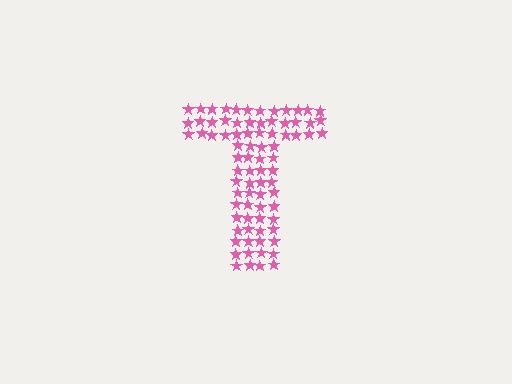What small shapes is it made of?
It is made of small stars.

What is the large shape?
The large shape is the letter T.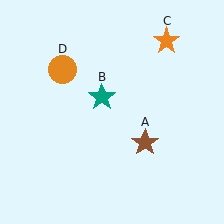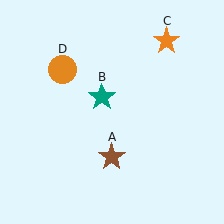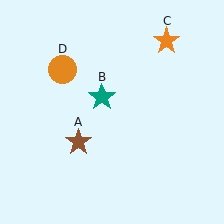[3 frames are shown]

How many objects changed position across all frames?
1 object changed position: brown star (object A).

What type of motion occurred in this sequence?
The brown star (object A) rotated clockwise around the center of the scene.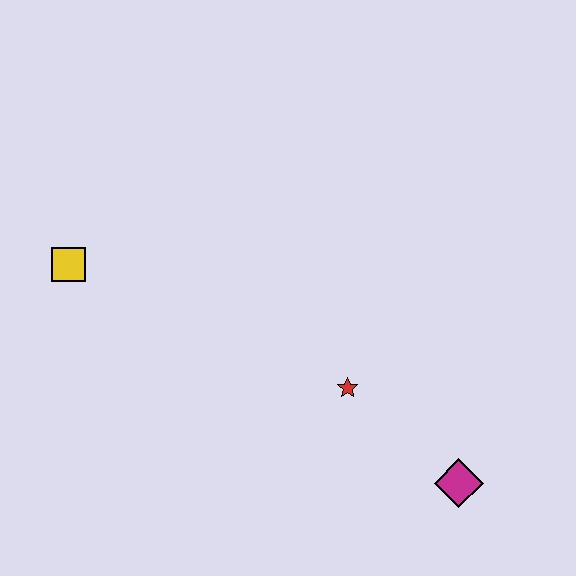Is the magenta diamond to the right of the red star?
Yes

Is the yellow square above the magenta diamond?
Yes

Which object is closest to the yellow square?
The red star is closest to the yellow square.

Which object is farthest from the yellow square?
The magenta diamond is farthest from the yellow square.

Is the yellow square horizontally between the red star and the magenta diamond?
No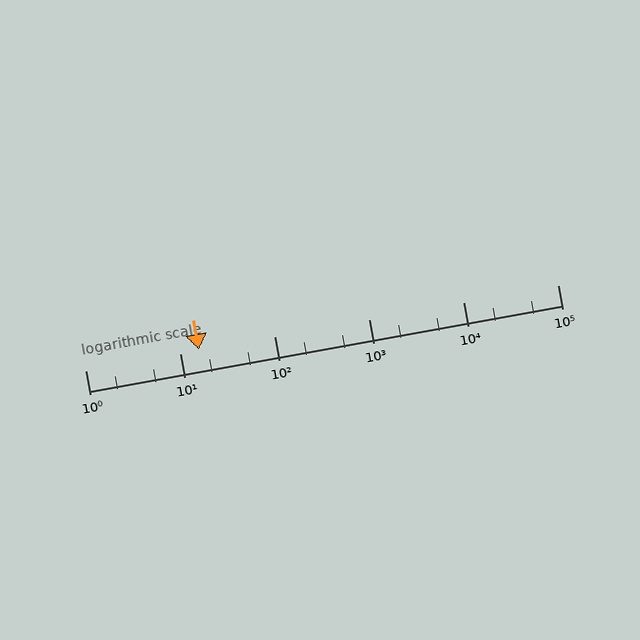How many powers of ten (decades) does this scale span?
The scale spans 5 decades, from 1 to 100000.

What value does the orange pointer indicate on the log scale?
The pointer indicates approximately 16.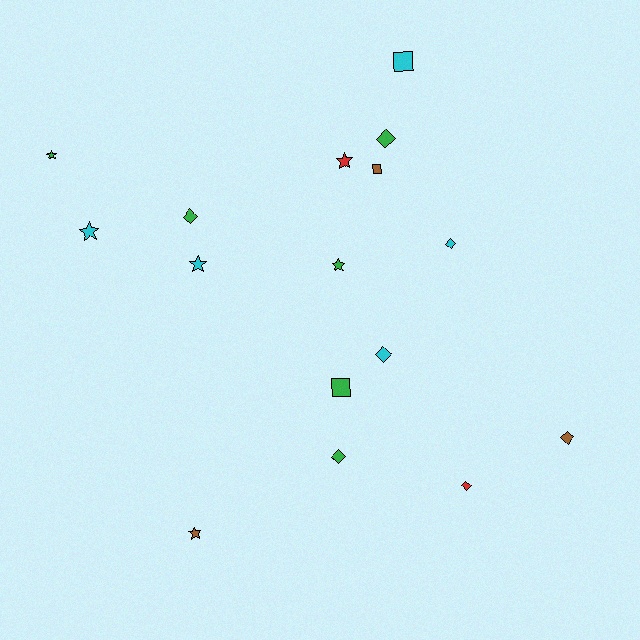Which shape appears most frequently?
Diamond, with 7 objects.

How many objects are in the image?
There are 16 objects.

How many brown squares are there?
There is 1 brown square.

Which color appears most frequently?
Green, with 6 objects.